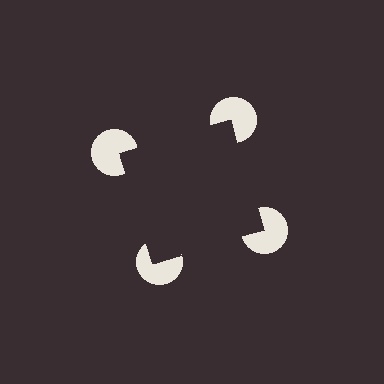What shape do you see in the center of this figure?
An illusory square — its edges are inferred from the aligned wedge cuts in the pac-man discs, not physically drawn.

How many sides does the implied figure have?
4 sides.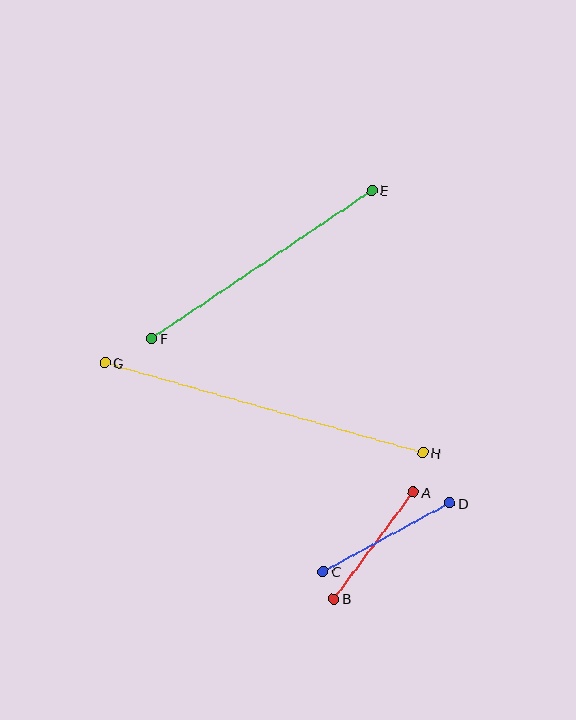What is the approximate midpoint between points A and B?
The midpoint is at approximately (374, 546) pixels.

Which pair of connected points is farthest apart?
Points G and H are farthest apart.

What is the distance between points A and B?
The distance is approximately 133 pixels.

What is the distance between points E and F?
The distance is approximately 265 pixels.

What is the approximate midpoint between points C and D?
The midpoint is at approximately (386, 537) pixels.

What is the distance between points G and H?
The distance is approximately 330 pixels.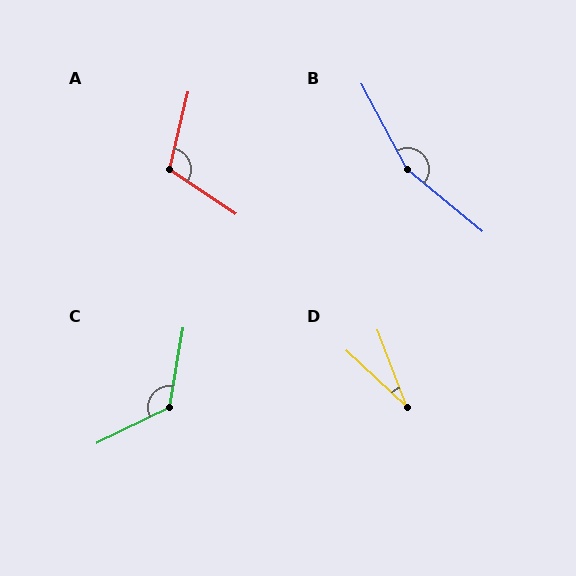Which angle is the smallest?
D, at approximately 26 degrees.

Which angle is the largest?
B, at approximately 157 degrees.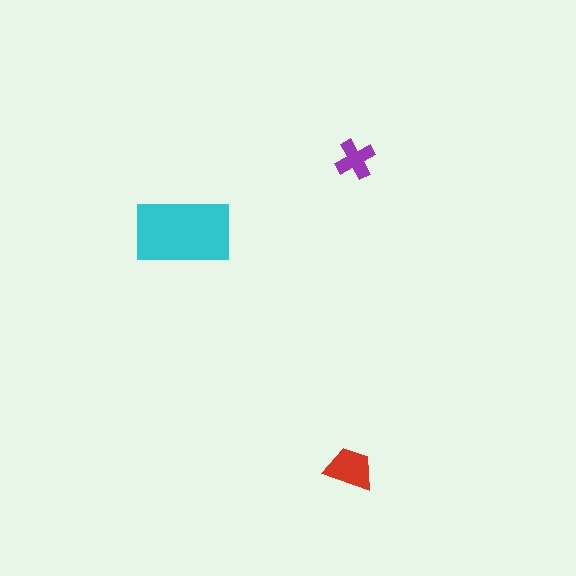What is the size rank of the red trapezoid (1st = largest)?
2nd.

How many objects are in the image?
There are 3 objects in the image.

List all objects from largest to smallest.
The cyan rectangle, the red trapezoid, the purple cross.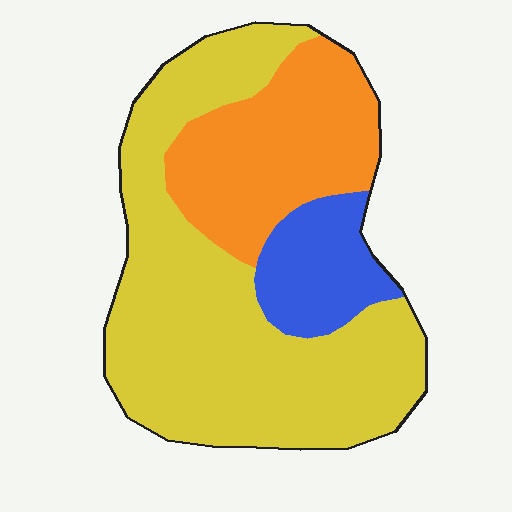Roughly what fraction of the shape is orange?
Orange covers 27% of the shape.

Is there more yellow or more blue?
Yellow.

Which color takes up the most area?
Yellow, at roughly 60%.